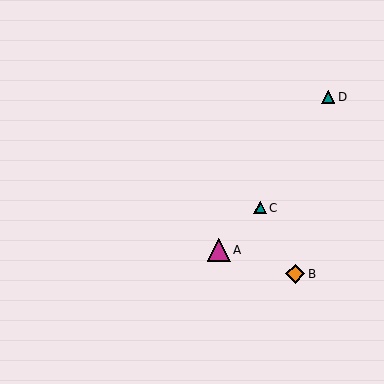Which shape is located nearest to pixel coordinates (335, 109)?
The teal triangle (labeled D) at (328, 97) is nearest to that location.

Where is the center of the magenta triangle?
The center of the magenta triangle is at (219, 250).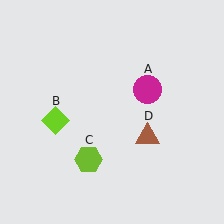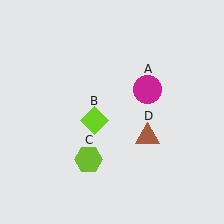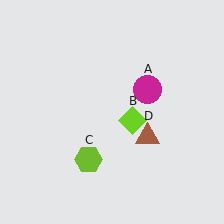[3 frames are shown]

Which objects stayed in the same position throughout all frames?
Magenta circle (object A) and lime hexagon (object C) and brown triangle (object D) remained stationary.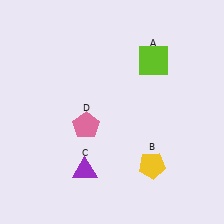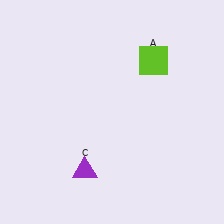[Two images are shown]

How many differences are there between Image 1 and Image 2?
There are 2 differences between the two images.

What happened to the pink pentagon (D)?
The pink pentagon (D) was removed in Image 2. It was in the bottom-left area of Image 1.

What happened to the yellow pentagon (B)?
The yellow pentagon (B) was removed in Image 2. It was in the bottom-right area of Image 1.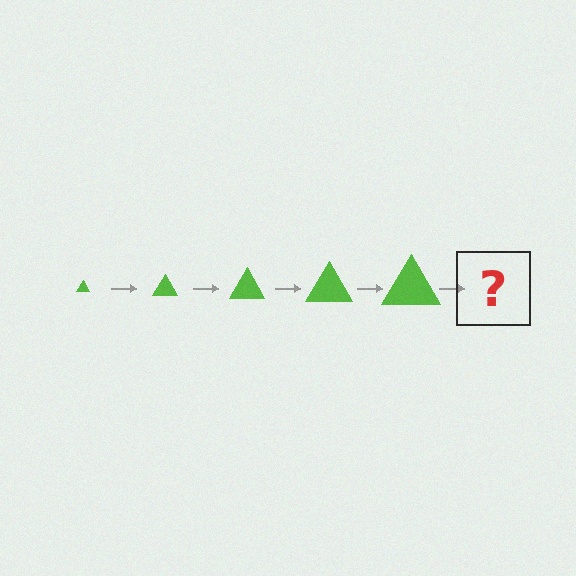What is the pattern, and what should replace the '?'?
The pattern is that the triangle gets progressively larger each step. The '?' should be a lime triangle, larger than the previous one.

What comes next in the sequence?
The next element should be a lime triangle, larger than the previous one.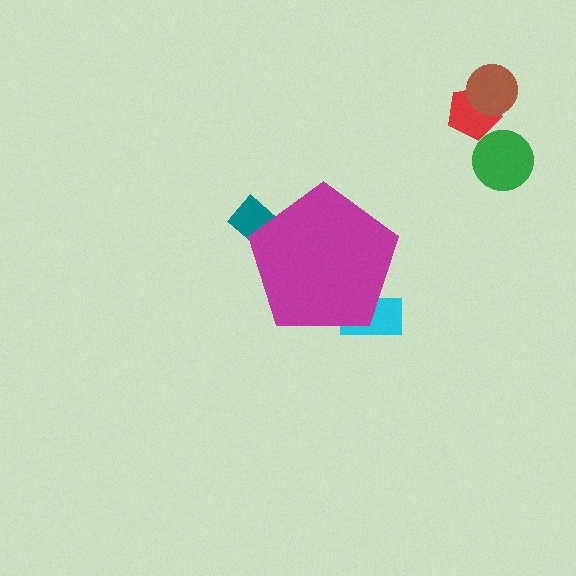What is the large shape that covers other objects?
A magenta pentagon.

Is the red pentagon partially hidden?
No, the red pentagon is fully visible.